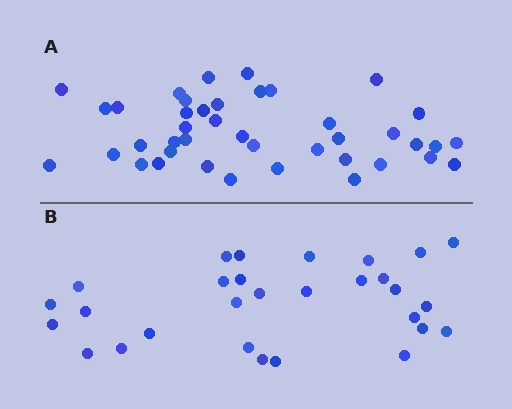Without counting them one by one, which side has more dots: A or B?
Region A (the top region) has more dots.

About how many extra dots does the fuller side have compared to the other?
Region A has roughly 12 or so more dots than region B.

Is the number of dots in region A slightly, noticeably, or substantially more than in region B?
Region A has noticeably more, but not dramatically so. The ratio is roughly 1.4 to 1.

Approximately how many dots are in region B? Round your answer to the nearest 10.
About 30 dots. (The exact count is 29, which rounds to 30.)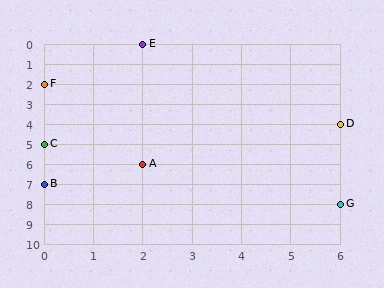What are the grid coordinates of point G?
Point G is at grid coordinates (6, 8).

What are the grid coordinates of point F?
Point F is at grid coordinates (0, 2).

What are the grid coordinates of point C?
Point C is at grid coordinates (0, 5).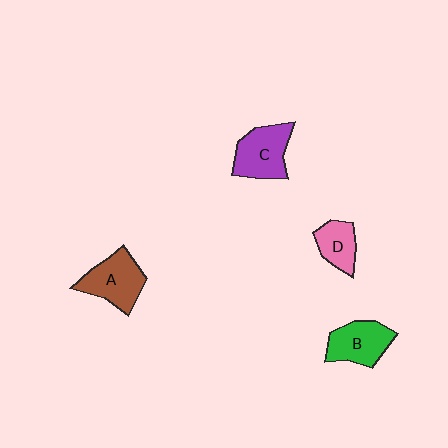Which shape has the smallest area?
Shape D (pink).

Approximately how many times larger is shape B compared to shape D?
Approximately 1.4 times.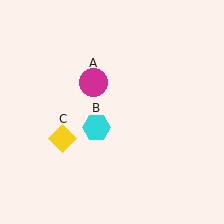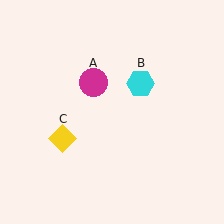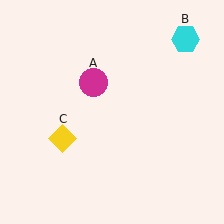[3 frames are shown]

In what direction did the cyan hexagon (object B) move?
The cyan hexagon (object B) moved up and to the right.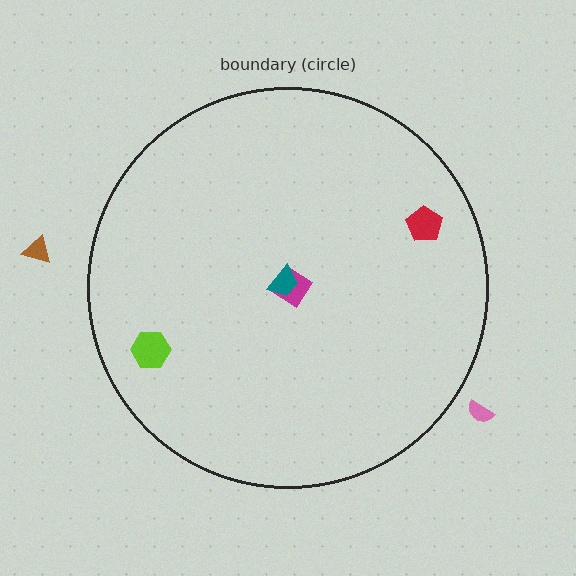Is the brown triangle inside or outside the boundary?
Outside.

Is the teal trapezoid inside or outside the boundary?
Inside.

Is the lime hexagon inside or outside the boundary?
Inside.